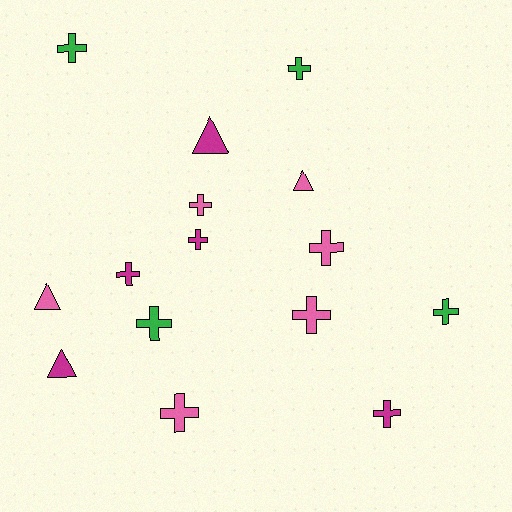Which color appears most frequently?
Pink, with 6 objects.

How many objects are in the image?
There are 15 objects.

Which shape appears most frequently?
Cross, with 11 objects.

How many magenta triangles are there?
There are 2 magenta triangles.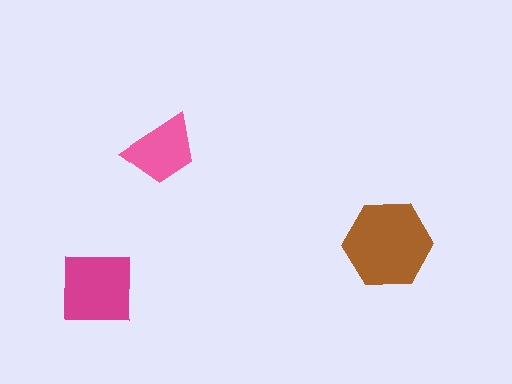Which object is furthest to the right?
The brown hexagon is rightmost.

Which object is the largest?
The brown hexagon.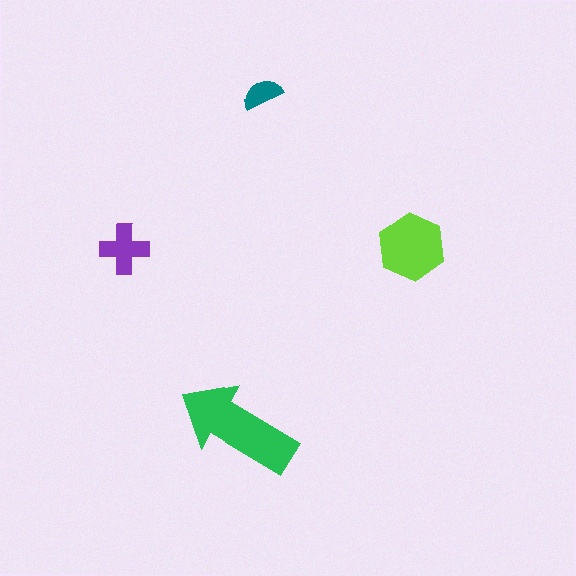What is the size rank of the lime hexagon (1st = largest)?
2nd.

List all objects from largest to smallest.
The green arrow, the lime hexagon, the purple cross, the teal semicircle.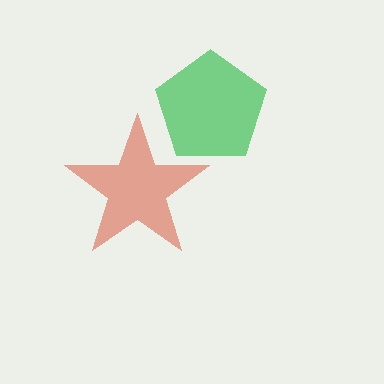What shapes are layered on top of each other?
The layered shapes are: a red star, a green pentagon.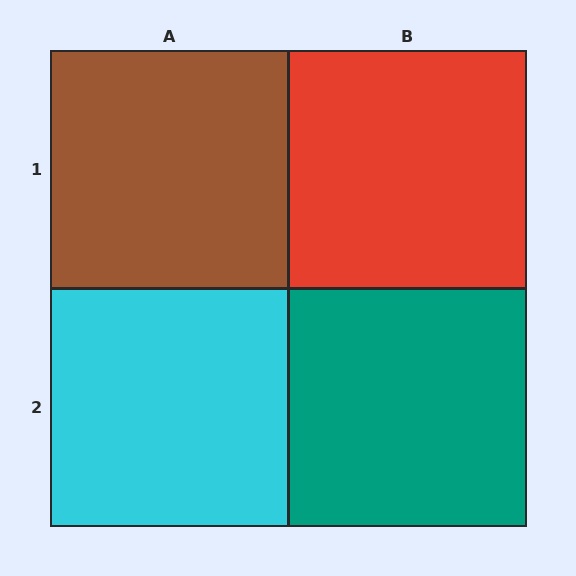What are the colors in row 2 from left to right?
Cyan, teal.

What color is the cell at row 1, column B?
Red.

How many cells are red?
1 cell is red.